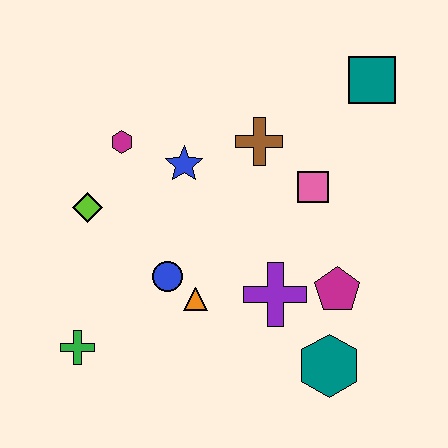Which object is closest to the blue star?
The magenta hexagon is closest to the blue star.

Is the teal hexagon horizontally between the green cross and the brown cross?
No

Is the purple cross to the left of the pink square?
Yes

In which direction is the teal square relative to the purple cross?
The teal square is above the purple cross.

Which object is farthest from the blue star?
The teal hexagon is farthest from the blue star.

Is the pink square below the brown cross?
Yes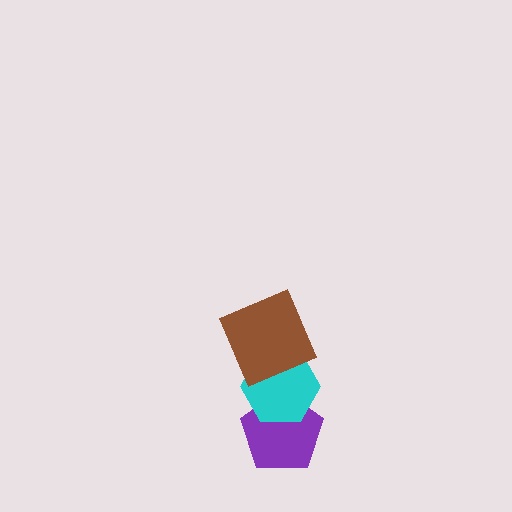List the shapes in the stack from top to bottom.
From top to bottom: the brown square, the cyan hexagon, the purple pentagon.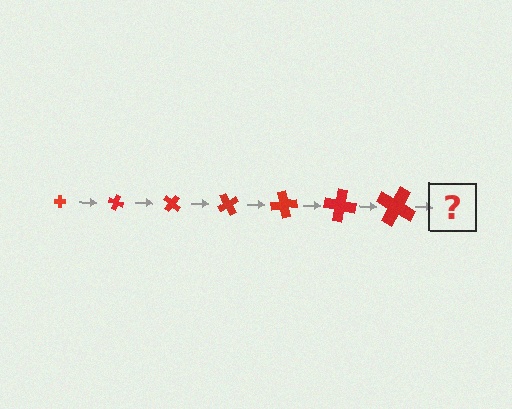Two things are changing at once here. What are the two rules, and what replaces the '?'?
The two rules are that the cross grows larger each step and it rotates 20 degrees each step. The '?' should be a cross, larger than the previous one and rotated 140 degrees from the start.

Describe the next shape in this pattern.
It should be a cross, larger than the previous one and rotated 140 degrees from the start.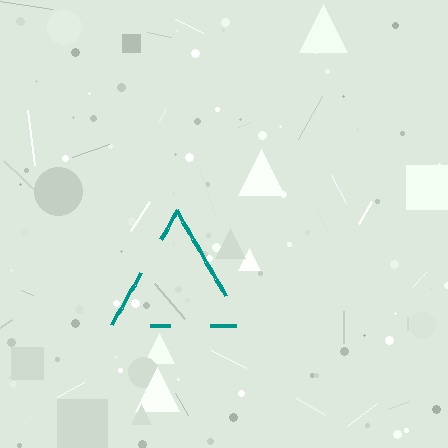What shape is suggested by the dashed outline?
The dashed outline suggests a triangle.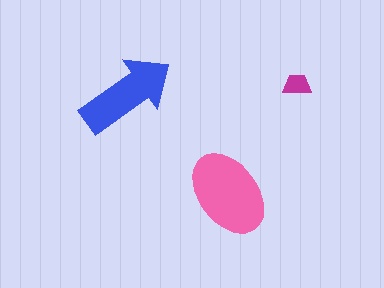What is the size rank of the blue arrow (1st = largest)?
2nd.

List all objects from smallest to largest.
The magenta trapezoid, the blue arrow, the pink ellipse.